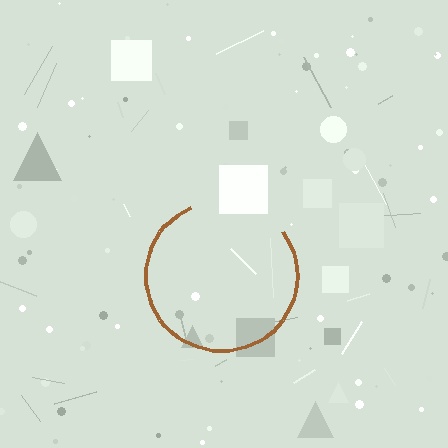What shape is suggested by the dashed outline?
The dashed outline suggests a circle.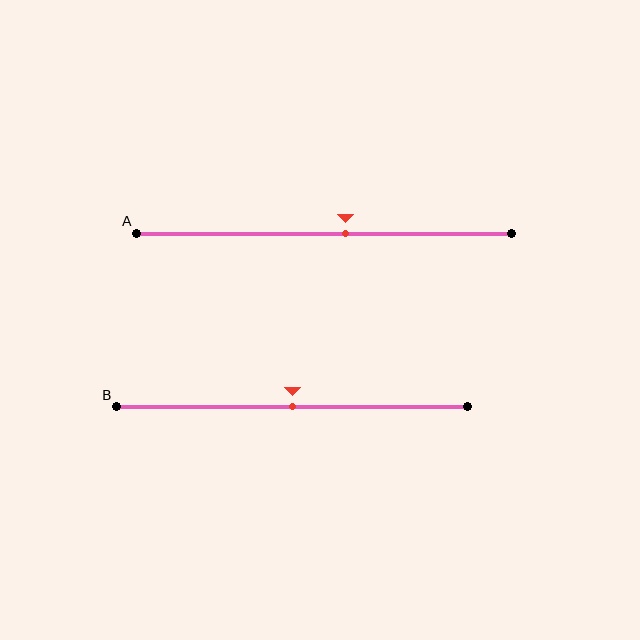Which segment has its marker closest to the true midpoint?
Segment B has its marker closest to the true midpoint.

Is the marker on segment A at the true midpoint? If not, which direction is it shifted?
No, the marker on segment A is shifted to the right by about 6% of the segment length.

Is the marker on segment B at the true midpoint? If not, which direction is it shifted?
Yes, the marker on segment B is at the true midpoint.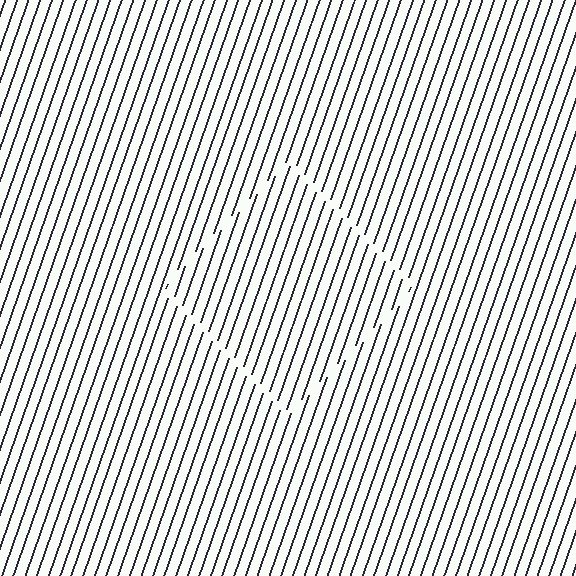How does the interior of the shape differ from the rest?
The interior of the shape contains the same grating, shifted by half a period — the contour is defined by the phase discontinuity where line-ends from the inner and outer gratings abut.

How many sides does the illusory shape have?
4 sides — the line-ends trace a square.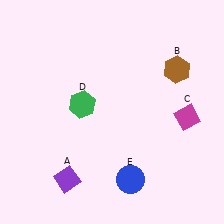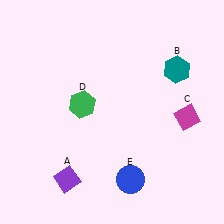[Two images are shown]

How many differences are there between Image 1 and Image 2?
There is 1 difference between the two images.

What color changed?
The hexagon (B) changed from brown in Image 1 to teal in Image 2.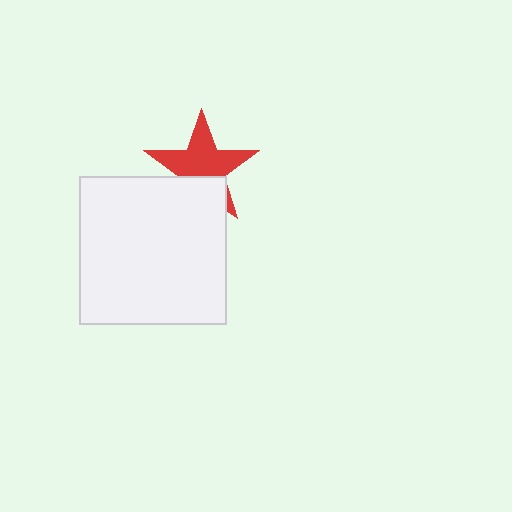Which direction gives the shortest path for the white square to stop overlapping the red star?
Moving down gives the shortest separation.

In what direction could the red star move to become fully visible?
The red star could move up. That would shift it out from behind the white square entirely.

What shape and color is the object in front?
The object in front is a white square.